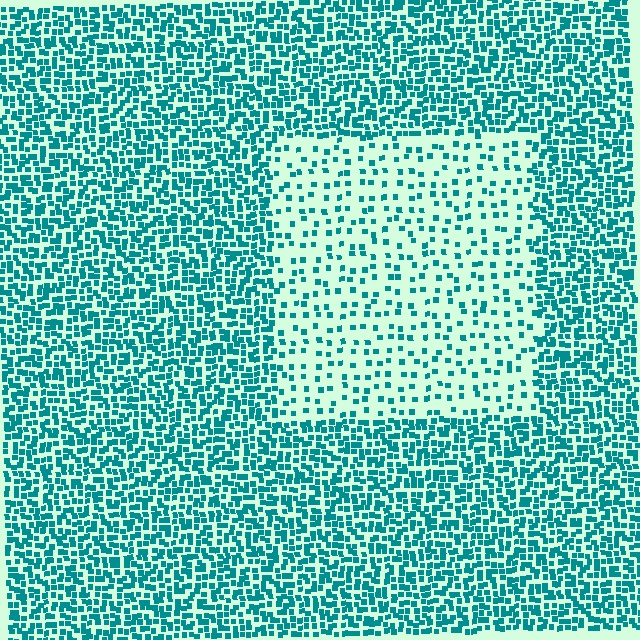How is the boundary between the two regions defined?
The boundary is defined by a change in element density (approximately 2.7x ratio). All elements are the same color, size, and shape.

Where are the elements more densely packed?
The elements are more densely packed outside the rectangle boundary.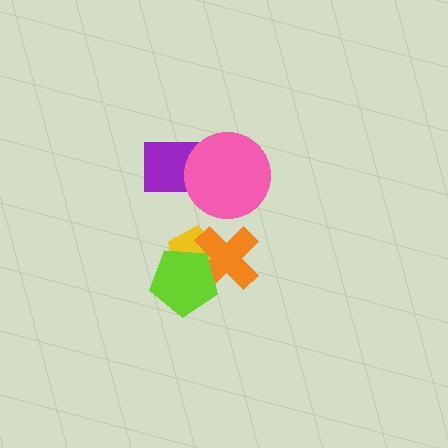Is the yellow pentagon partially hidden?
Yes, it is partially covered by another shape.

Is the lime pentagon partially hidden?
No, no other shape covers it.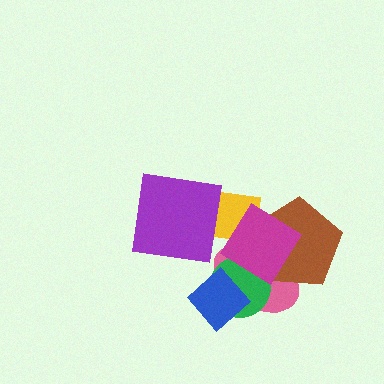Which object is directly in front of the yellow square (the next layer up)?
The brown pentagon is directly in front of the yellow square.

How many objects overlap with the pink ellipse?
5 objects overlap with the pink ellipse.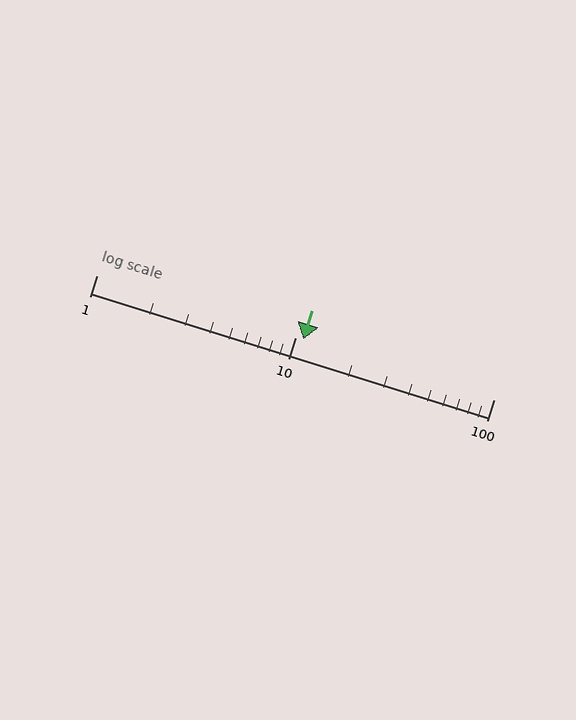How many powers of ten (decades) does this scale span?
The scale spans 2 decades, from 1 to 100.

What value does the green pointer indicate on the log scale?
The pointer indicates approximately 11.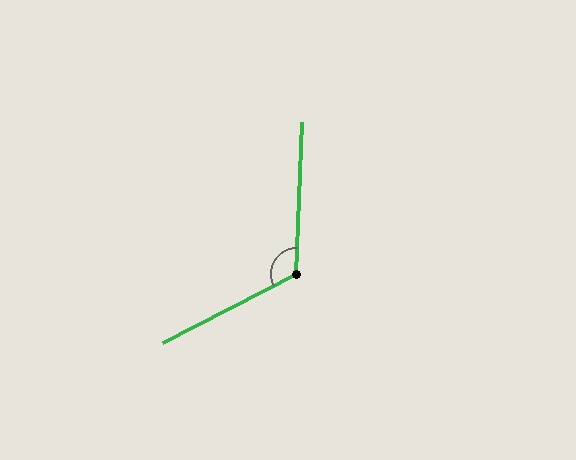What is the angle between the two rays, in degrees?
Approximately 119 degrees.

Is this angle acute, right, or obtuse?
It is obtuse.